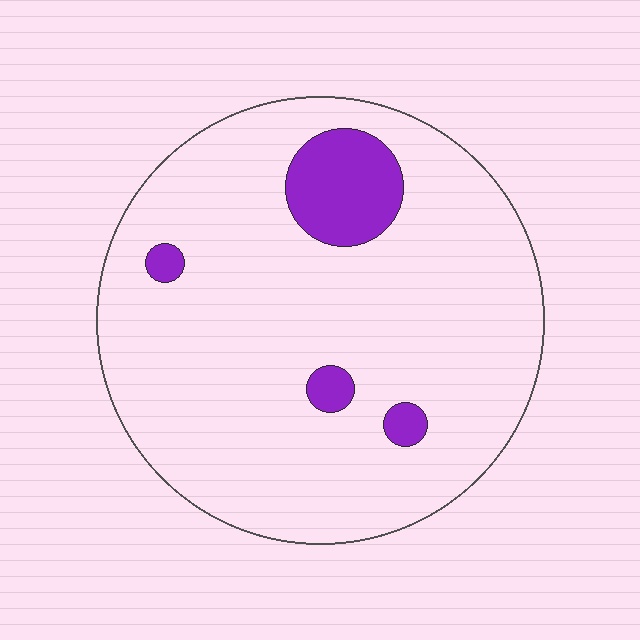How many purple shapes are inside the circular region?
4.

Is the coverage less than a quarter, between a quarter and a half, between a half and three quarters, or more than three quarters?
Less than a quarter.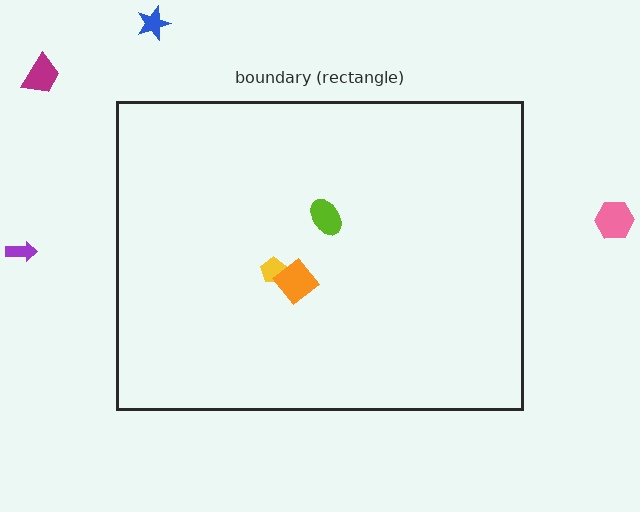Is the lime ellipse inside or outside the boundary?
Inside.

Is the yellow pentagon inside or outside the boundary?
Inside.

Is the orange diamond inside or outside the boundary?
Inside.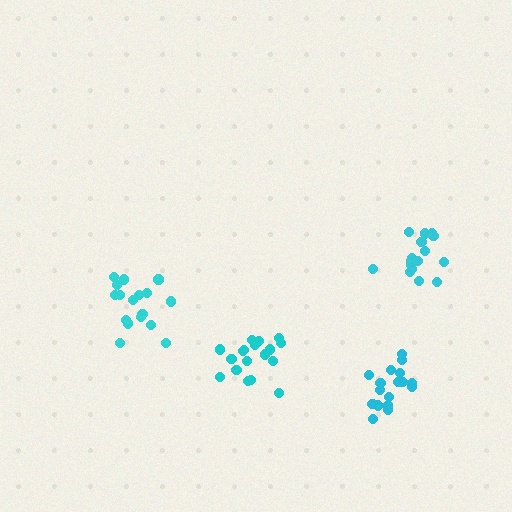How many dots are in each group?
Group 1: 17 dots, Group 2: 17 dots, Group 3: 18 dots, Group 4: 16 dots (68 total).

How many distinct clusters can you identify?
There are 4 distinct clusters.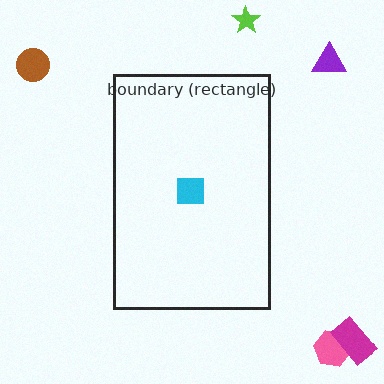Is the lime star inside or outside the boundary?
Outside.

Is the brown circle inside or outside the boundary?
Outside.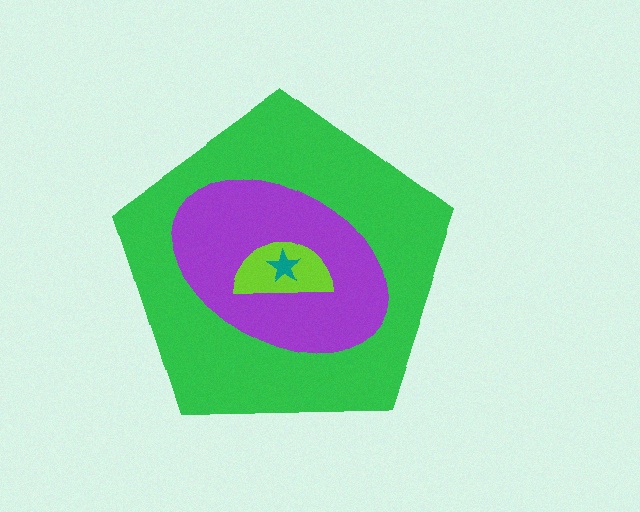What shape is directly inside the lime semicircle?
The teal star.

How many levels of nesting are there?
4.